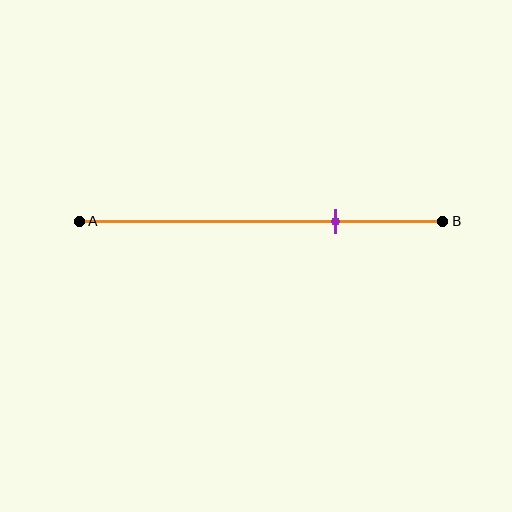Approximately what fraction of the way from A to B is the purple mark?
The purple mark is approximately 70% of the way from A to B.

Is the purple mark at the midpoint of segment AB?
No, the mark is at about 70% from A, not at the 50% midpoint.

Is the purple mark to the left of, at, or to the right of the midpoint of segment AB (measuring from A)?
The purple mark is to the right of the midpoint of segment AB.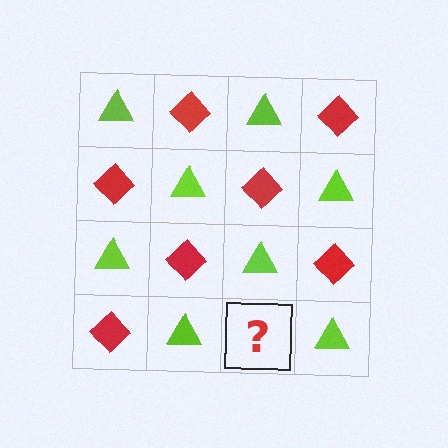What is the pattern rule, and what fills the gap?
The rule is that it alternates lime triangle and red diamond in a checkerboard pattern. The gap should be filled with a red diamond.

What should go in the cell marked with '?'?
The missing cell should contain a red diamond.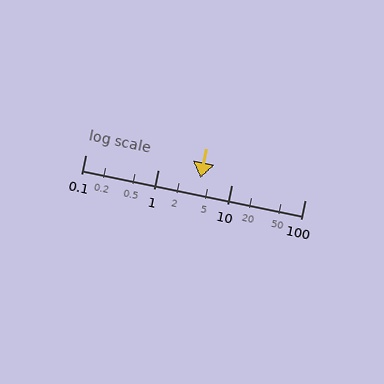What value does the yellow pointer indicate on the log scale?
The pointer indicates approximately 3.8.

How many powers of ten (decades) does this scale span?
The scale spans 3 decades, from 0.1 to 100.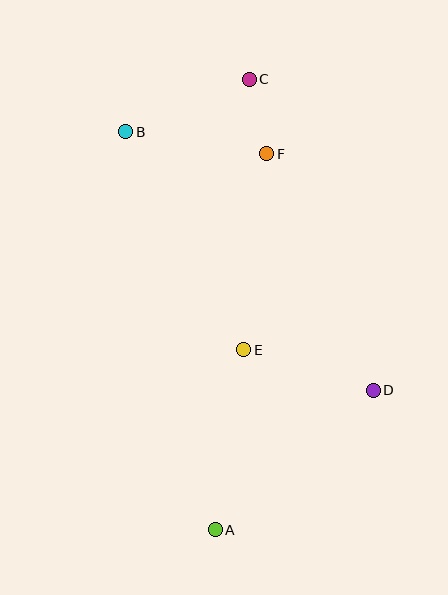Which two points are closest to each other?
Points C and F are closest to each other.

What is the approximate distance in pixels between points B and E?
The distance between B and E is approximately 248 pixels.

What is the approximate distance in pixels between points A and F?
The distance between A and F is approximately 380 pixels.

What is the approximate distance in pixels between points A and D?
The distance between A and D is approximately 211 pixels.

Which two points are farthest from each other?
Points A and C are farthest from each other.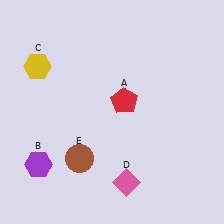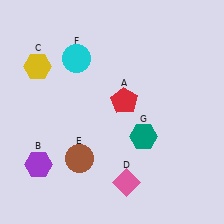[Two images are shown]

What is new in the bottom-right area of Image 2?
A teal hexagon (G) was added in the bottom-right area of Image 2.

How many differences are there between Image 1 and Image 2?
There are 2 differences between the two images.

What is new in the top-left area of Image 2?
A cyan circle (F) was added in the top-left area of Image 2.